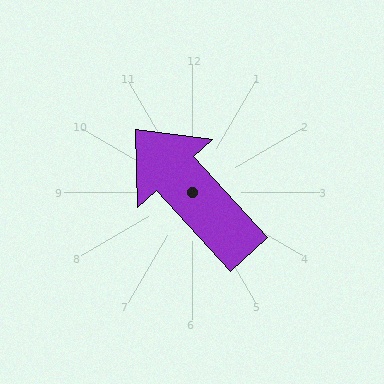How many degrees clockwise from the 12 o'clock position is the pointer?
Approximately 318 degrees.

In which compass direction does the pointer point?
Northwest.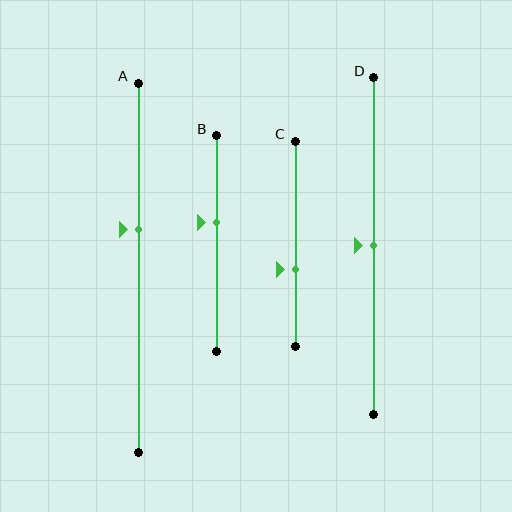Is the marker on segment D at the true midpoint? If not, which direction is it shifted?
Yes, the marker on segment D is at the true midpoint.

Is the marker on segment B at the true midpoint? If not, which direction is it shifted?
No, the marker on segment B is shifted upward by about 10% of the segment length.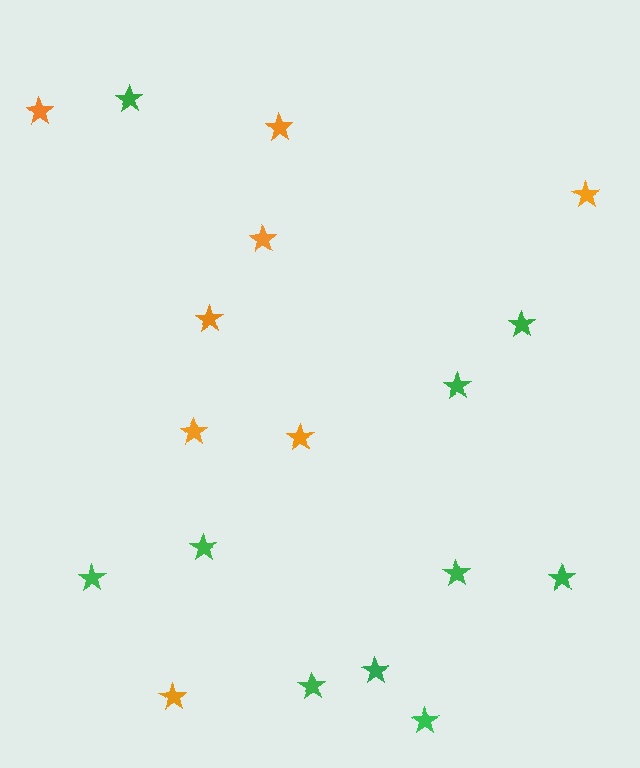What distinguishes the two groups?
There are 2 groups: one group of green stars (10) and one group of orange stars (8).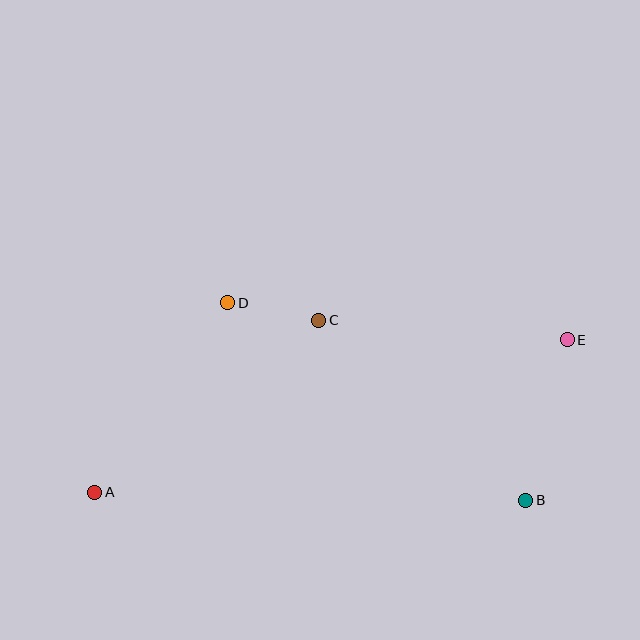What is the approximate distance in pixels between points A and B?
The distance between A and B is approximately 431 pixels.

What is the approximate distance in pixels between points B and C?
The distance between B and C is approximately 274 pixels.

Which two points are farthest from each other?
Points A and E are farthest from each other.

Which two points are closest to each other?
Points C and D are closest to each other.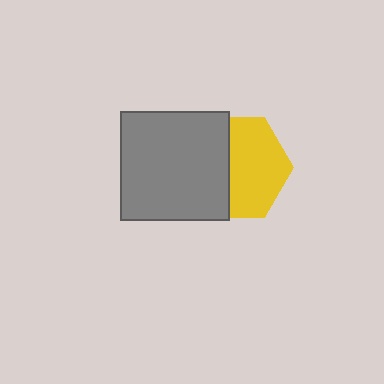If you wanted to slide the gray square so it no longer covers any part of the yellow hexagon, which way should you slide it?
Slide it left — that is the most direct way to separate the two shapes.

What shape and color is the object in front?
The object in front is a gray square.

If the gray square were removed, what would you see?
You would see the complete yellow hexagon.